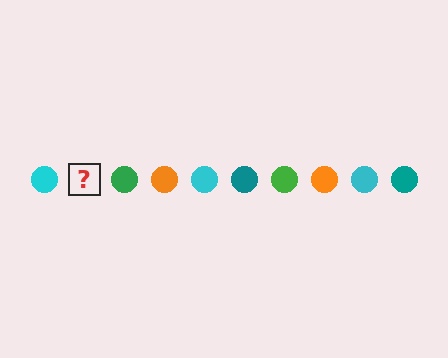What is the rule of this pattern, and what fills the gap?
The rule is that the pattern cycles through cyan, teal, green, orange circles. The gap should be filled with a teal circle.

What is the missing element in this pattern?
The missing element is a teal circle.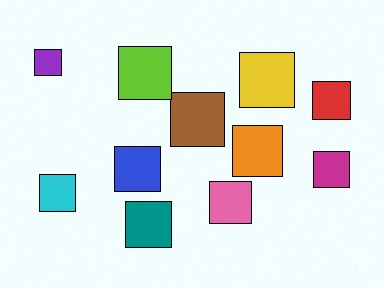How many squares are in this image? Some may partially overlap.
There are 11 squares.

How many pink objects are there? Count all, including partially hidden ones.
There is 1 pink object.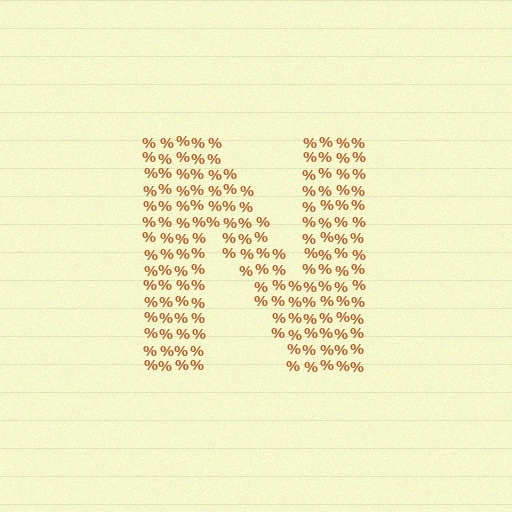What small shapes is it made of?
It is made of small percent signs.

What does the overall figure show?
The overall figure shows the letter N.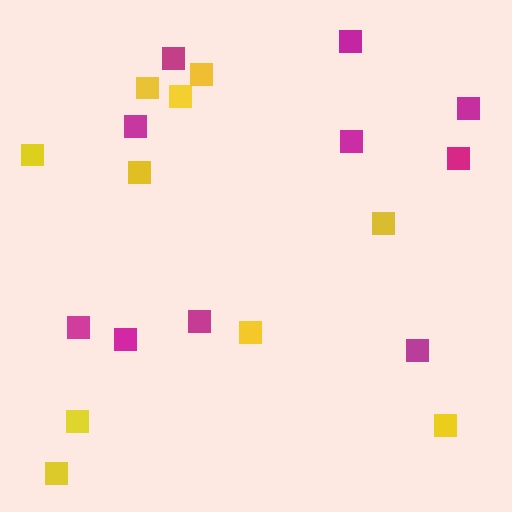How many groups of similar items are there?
There are 2 groups: one group of yellow squares (10) and one group of magenta squares (10).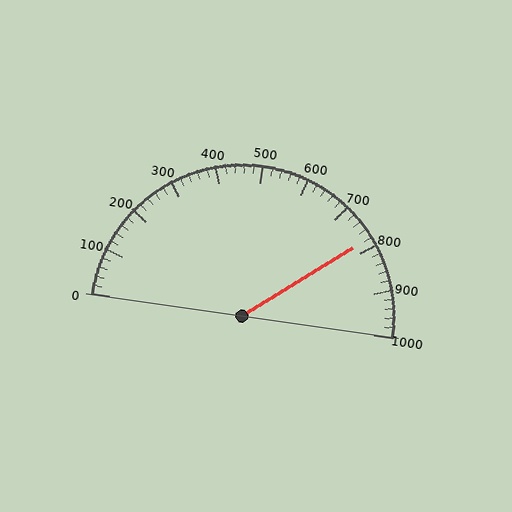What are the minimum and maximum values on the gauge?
The gauge ranges from 0 to 1000.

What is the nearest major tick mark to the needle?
The nearest major tick mark is 800.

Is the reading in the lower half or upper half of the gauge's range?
The reading is in the upper half of the range (0 to 1000).